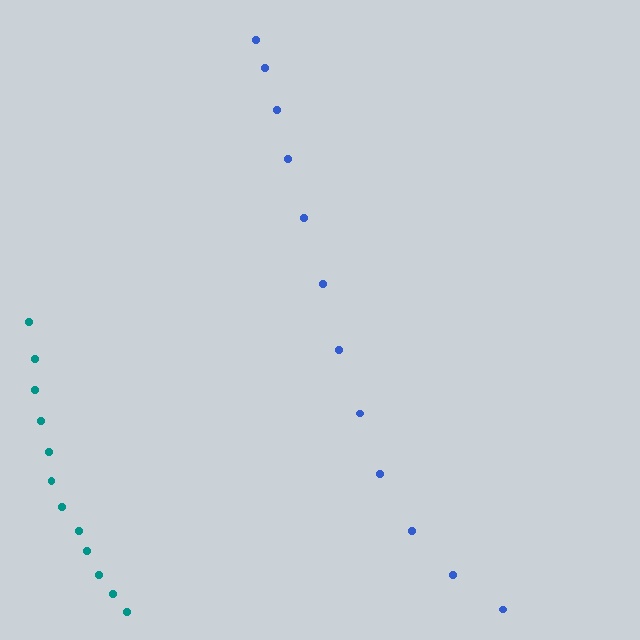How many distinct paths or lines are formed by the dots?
There are 2 distinct paths.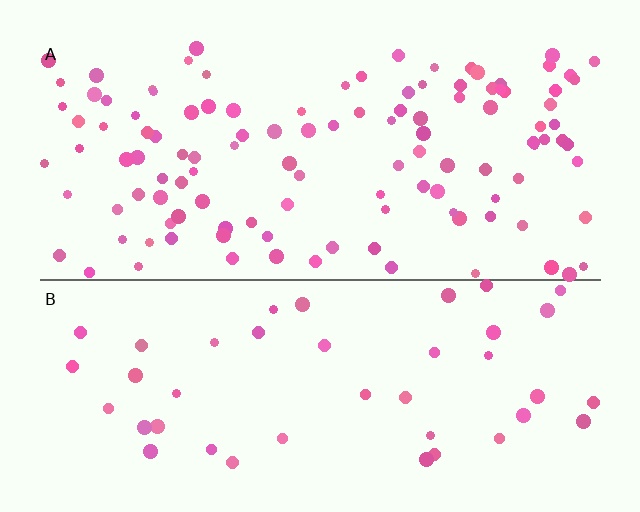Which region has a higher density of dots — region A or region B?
A (the top).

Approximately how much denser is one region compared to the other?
Approximately 2.7× — region A over region B.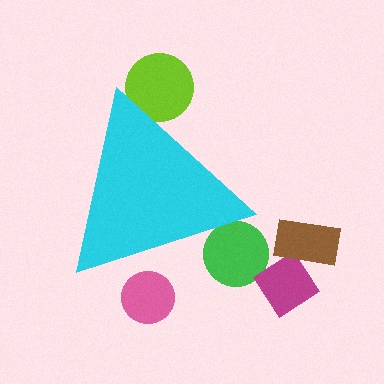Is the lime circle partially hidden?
Yes, the lime circle is partially hidden behind the cyan triangle.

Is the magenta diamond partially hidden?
No, the magenta diamond is fully visible.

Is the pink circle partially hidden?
Yes, the pink circle is partially hidden behind the cyan triangle.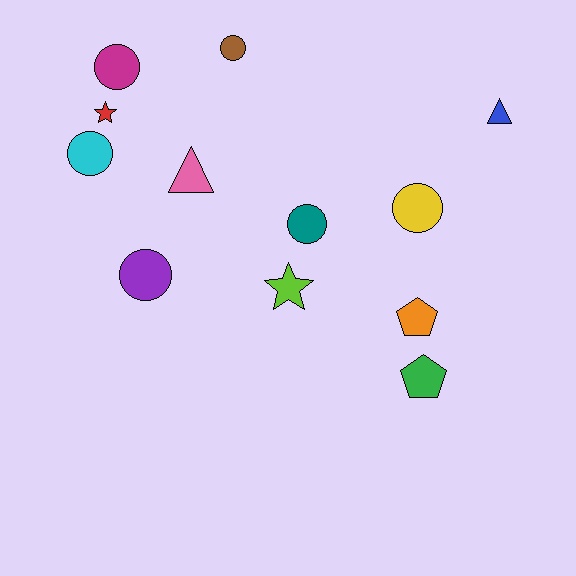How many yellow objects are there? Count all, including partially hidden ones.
There is 1 yellow object.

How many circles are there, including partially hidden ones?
There are 6 circles.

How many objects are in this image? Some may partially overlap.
There are 12 objects.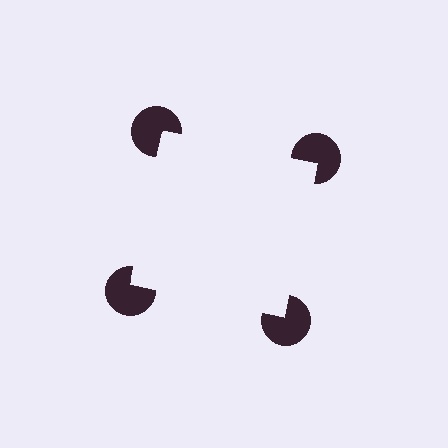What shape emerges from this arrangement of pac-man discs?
An illusory square — its edges are inferred from the aligned wedge cuts in the pac-man discs, not physically drawn.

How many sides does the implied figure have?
4 sides.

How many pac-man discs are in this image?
There are 4 — one at each vertex of the illusory square.